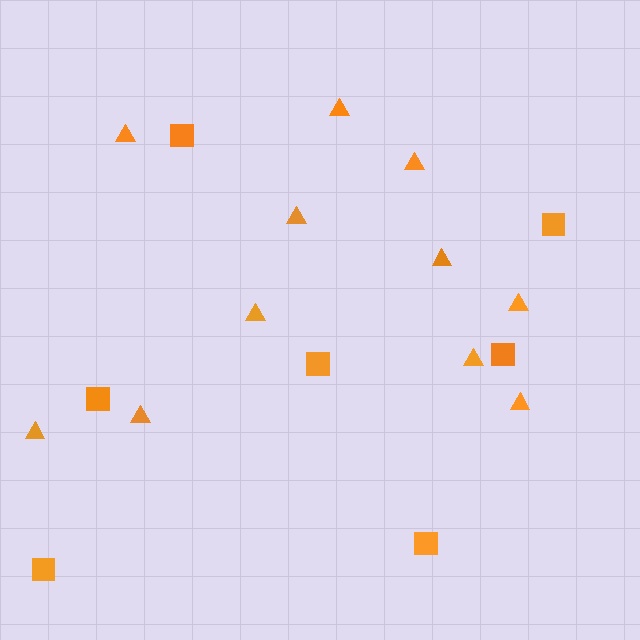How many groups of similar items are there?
There are 2 groups: one group of triangles (11) and one group of squares (7).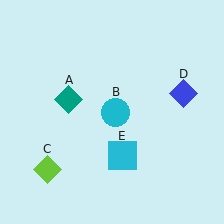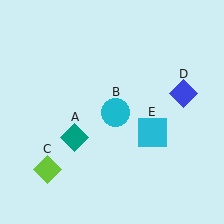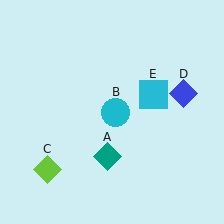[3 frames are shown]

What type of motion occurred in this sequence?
The teal diamond (object A), cyan square (object E) rotated counterclockwise around the center of the scene.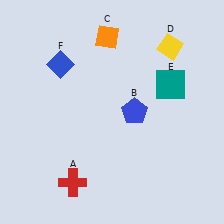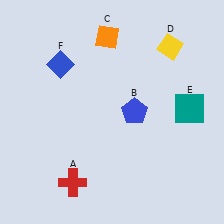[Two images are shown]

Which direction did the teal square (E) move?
The teal square (E) moved down.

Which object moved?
The teal square (E) moved down.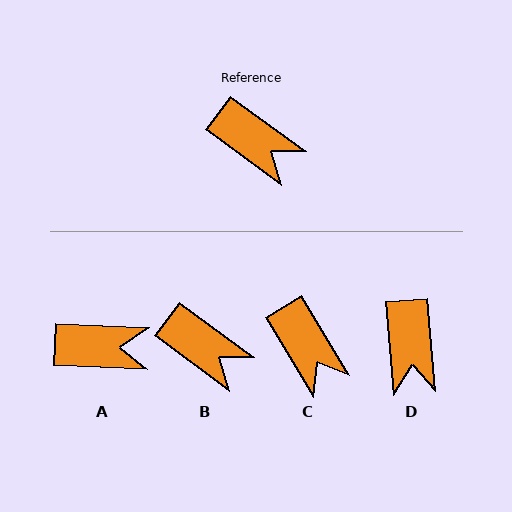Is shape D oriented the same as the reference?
No, it is off by about 49 degrees.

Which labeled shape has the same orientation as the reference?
B.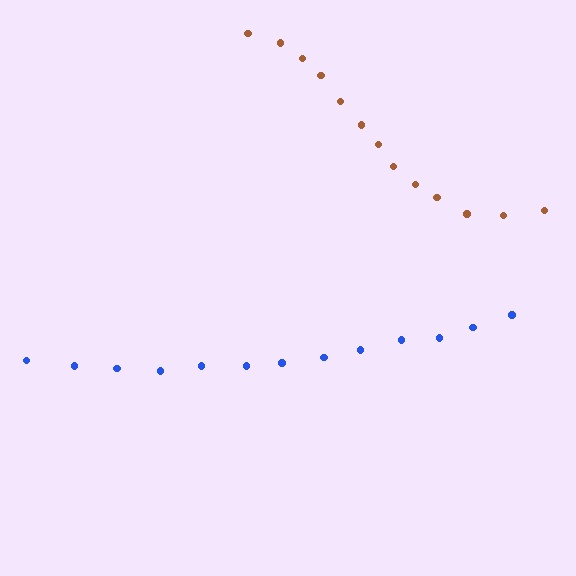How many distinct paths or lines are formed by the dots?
There are 2 distinct paths.